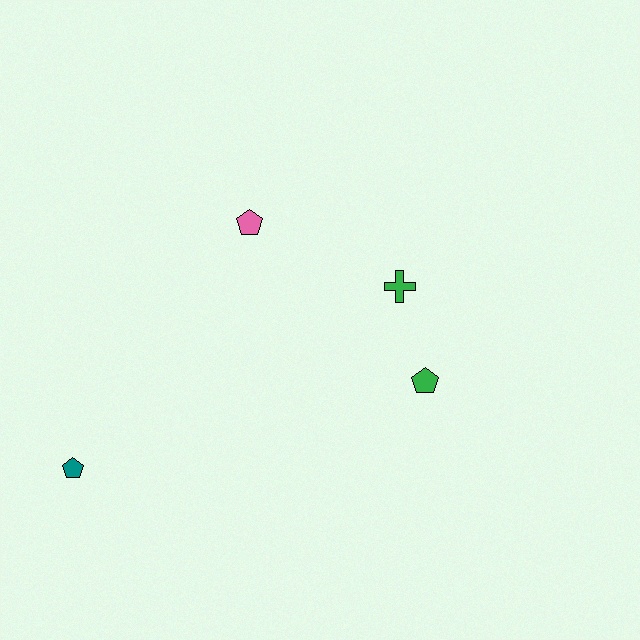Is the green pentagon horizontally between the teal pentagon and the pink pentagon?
No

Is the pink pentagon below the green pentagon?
No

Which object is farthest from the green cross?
The teal pentagon is farthest from the green cross.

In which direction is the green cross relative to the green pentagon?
The green cross is above the green pentagon.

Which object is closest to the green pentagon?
The green cross is closest to the green pentagon.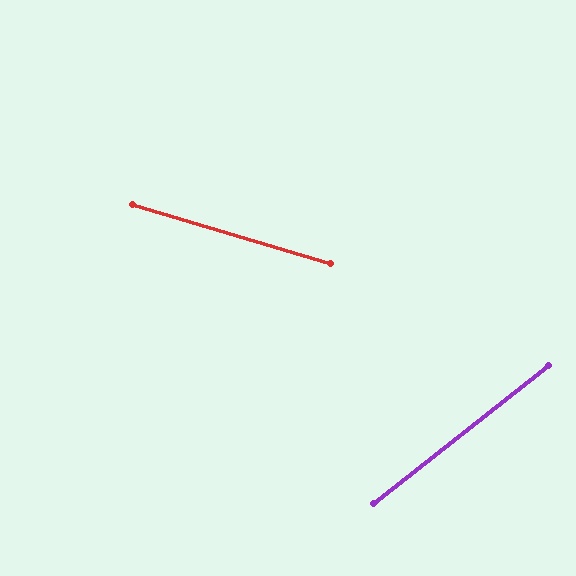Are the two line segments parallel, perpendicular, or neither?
Neither parallel nor perpendicular — they differ by about 55°.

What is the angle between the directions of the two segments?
Approximately 55 degrees.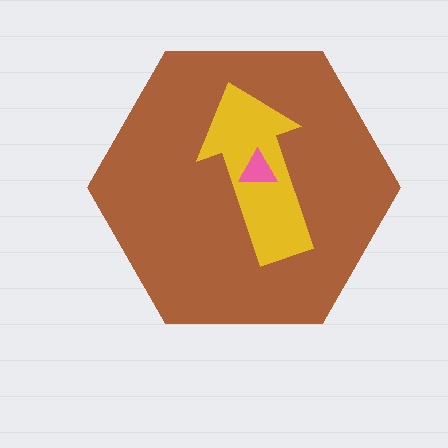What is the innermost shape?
The pink triangle.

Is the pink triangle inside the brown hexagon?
Yes.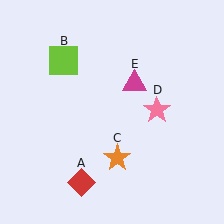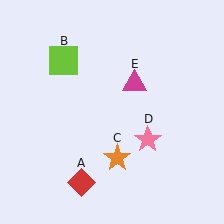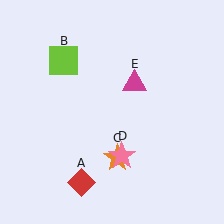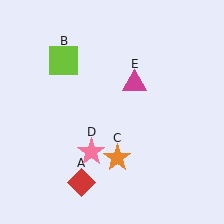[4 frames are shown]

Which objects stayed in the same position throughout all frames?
Red diamond (object A) and lime square (object B) and orange star (object C) and magenta triangle (object E) remained stationary.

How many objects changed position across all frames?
1 object changed position: pink star (object D).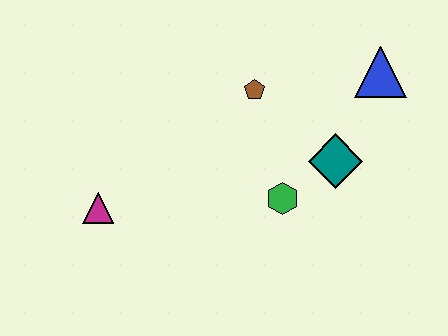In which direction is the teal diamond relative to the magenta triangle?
The teal diamond is to the right of the magenta triangle.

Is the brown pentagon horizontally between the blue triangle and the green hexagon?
No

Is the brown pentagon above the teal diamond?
Yes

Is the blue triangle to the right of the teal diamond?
Yes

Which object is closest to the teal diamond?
The green hexagon is closest to the teal diamond.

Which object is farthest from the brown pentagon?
The magenta triangle is farthest from the brown pentagon.